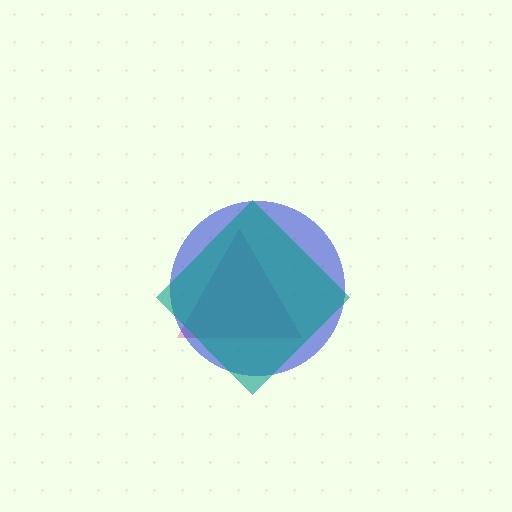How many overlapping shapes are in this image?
There are 3 overlapping shapes in the image.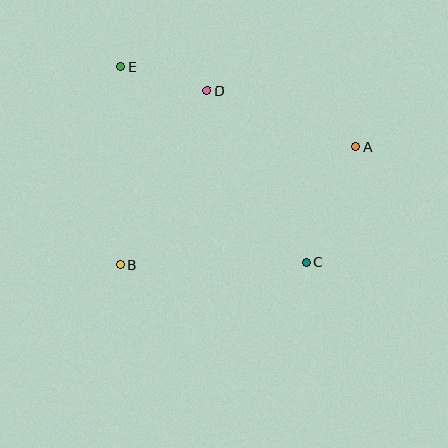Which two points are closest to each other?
Points D and E are closest to each other.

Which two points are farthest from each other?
Points C and E are farthest from each other.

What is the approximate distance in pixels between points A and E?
The distance between A and E is approximately 249 pixels.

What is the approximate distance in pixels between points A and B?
The distance between A and B is approximately 264 pixels.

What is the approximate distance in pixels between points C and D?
The distance between C and D is approximately 198 pixels.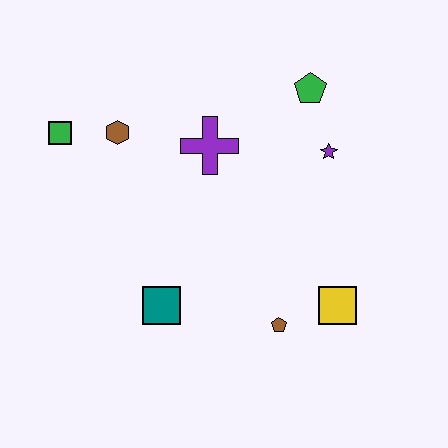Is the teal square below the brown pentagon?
No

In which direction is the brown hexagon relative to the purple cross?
The brown hexagon is to the left of the purple cross.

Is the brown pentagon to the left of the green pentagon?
Yes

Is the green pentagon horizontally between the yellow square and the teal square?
Yes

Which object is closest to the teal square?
The brown pentagon is closest to the teal square.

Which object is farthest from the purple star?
The green square is farthest from the purple star.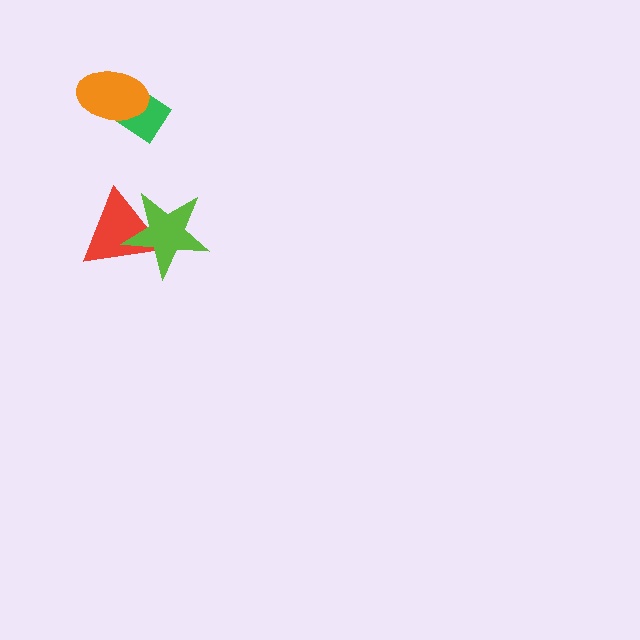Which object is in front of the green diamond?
The orange ellipse is in front of the green diamond.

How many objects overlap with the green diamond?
1 object overlaps with the green diamond.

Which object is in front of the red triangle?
The lime star is in front of the red triangle.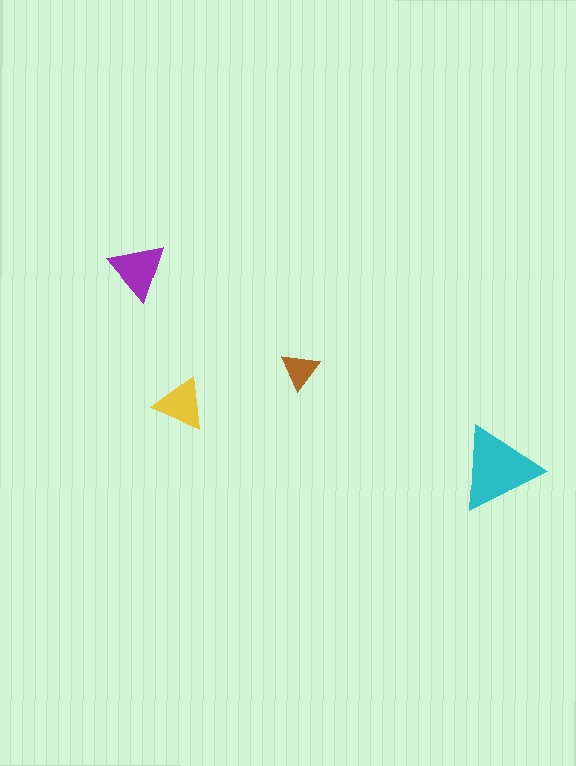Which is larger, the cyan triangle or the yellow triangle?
The cyan one.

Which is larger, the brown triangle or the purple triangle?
The purple one.